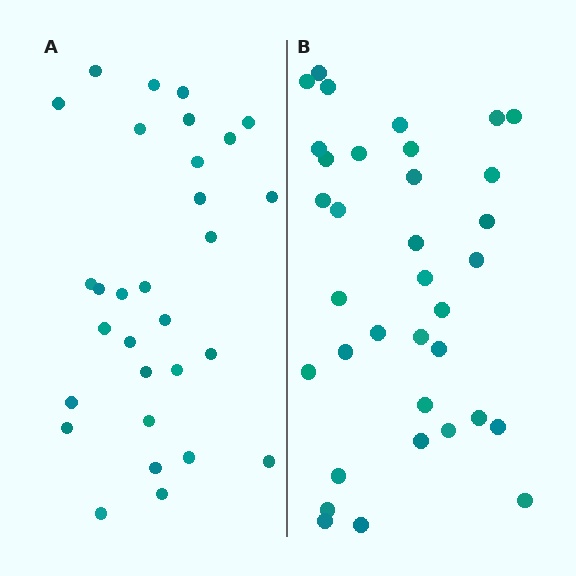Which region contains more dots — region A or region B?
Region B (the right region) has more dots.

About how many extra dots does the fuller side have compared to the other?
Region B has about 5 more dots than region A.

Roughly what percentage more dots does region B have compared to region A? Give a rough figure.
About 15% more.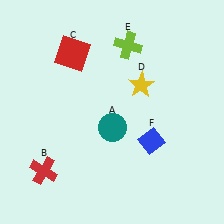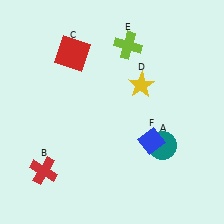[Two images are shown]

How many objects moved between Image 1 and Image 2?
1 object moved between the two images.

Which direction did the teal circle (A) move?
The teal circle (A) moved right.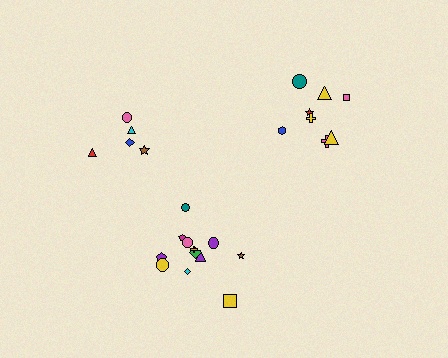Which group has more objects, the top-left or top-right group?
The top-right group.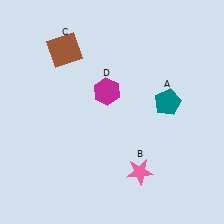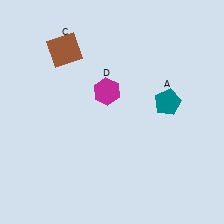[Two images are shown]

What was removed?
The pink star (B) was removed in Image 2.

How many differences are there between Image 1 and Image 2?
There is 1 difference between the two images.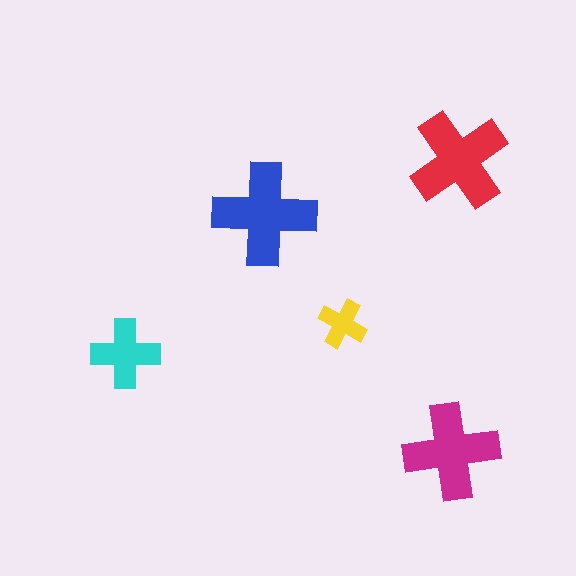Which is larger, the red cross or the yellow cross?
The red one.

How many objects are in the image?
There are 5 objects in the image.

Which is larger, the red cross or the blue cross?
The blue one.